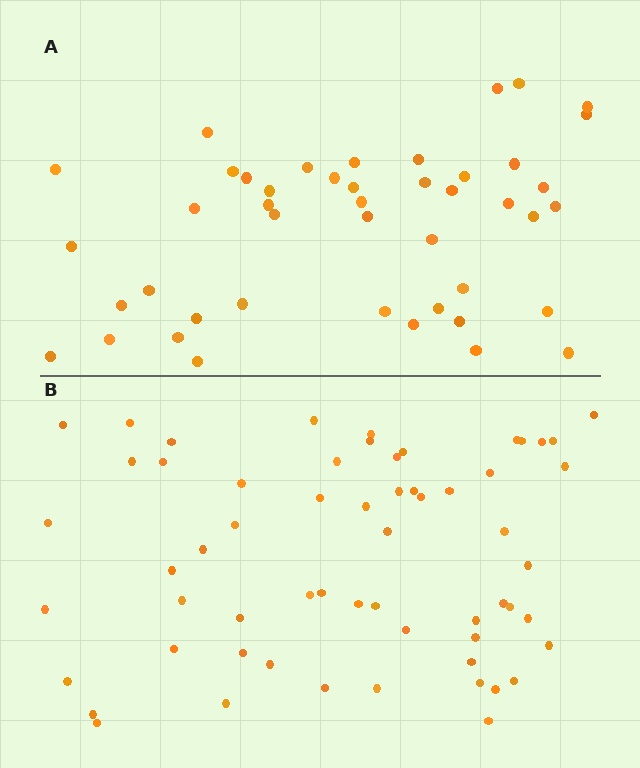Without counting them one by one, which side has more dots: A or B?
Region B (the bottom region) has more dots.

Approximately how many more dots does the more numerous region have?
Region B has approximately 15 more dots than region A.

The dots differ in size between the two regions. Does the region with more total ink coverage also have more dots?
No. Region A has more total ink coverage because its dots are larger, but region B actually contains more individual dots. Total area can be misleading — the number of items is what matters here.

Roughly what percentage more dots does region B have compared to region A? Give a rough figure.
About 35% more.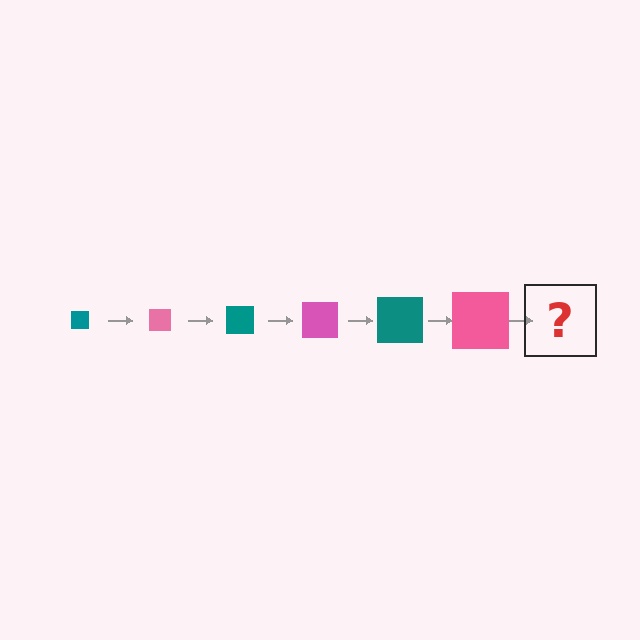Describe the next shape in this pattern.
It should be a teal square, larger than the previous one.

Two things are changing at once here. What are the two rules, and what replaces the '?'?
The two rules are that the square grows larger each step and the color cycles through teal and pink. The '?' should be a teal square, larger than the previous one.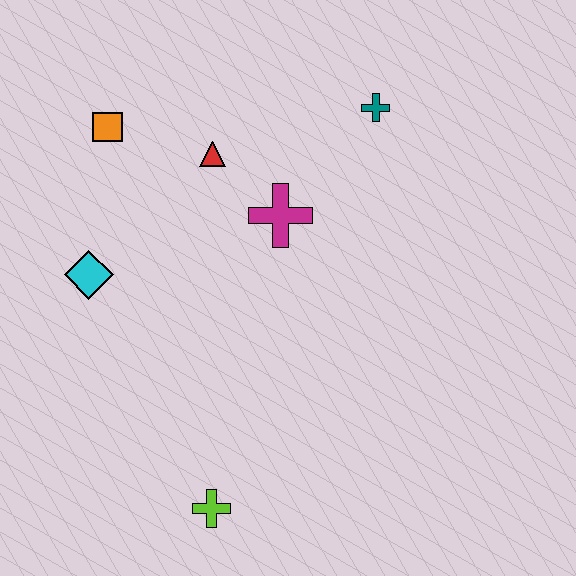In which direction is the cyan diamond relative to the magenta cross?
The cyan diamond is to the left of the magenta cross.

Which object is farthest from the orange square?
The lime cross is farthest from the orange square.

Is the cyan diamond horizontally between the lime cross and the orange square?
No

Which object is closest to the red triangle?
The magenta cross is closest to the red triangle.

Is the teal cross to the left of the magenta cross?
No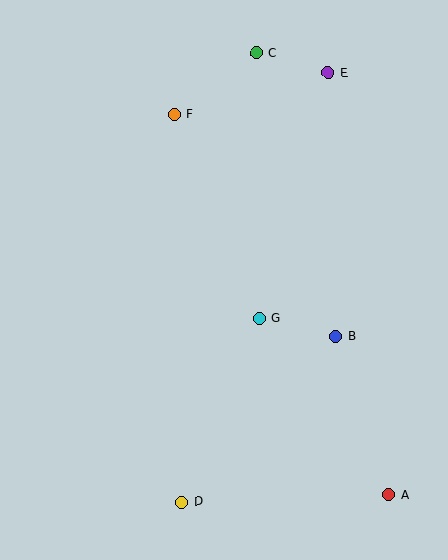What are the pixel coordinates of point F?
Point F is at (174, 114).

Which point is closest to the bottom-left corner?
Point D is closest to the bottom-left corner.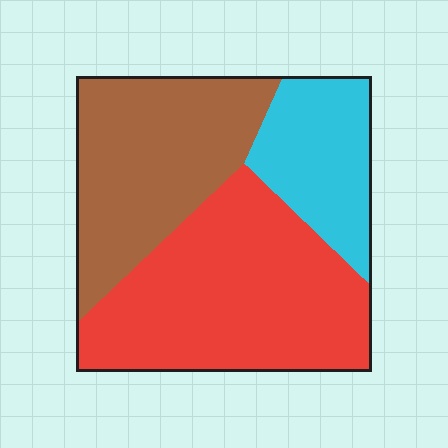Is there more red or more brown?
Red.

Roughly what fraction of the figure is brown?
Brown covers around 35% of the figure.